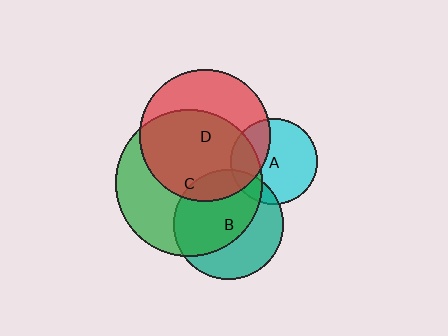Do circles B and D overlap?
Yes.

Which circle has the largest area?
Circle C (green).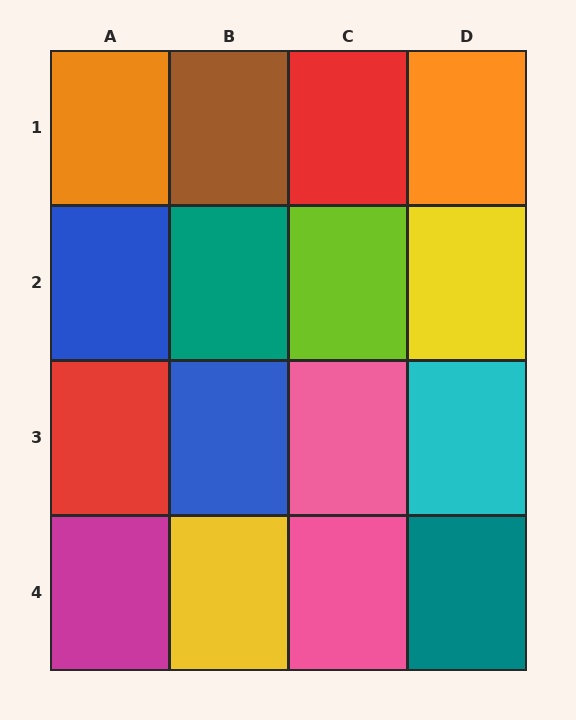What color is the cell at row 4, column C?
Pink.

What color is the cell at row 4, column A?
Magenta.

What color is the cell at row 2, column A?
Blue.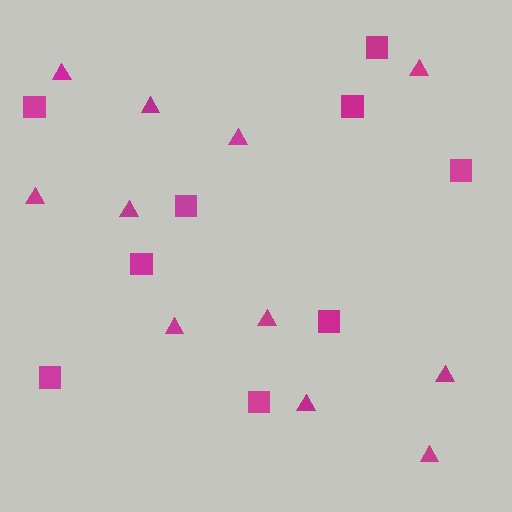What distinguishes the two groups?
There are 2 groups: one group of triangles (11) and one group of squares (9).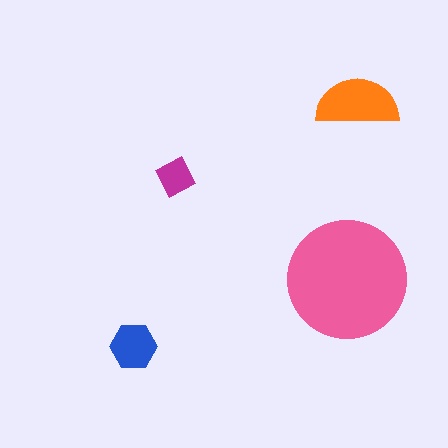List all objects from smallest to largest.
The magenta square, the blue hexagon, the orange semicircle, the pink circle.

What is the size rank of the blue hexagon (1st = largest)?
3rd.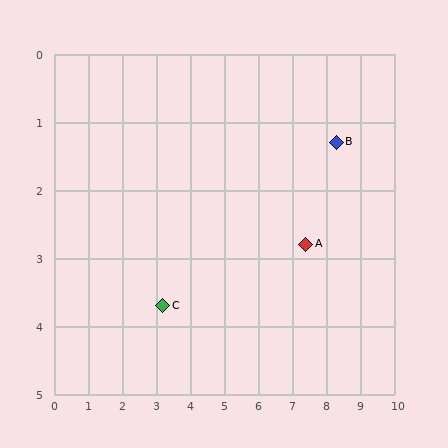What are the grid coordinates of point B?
Point B is at approximately (8.3, 1.3).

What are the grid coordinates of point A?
Point A is at approximately (7.4, 2.8).